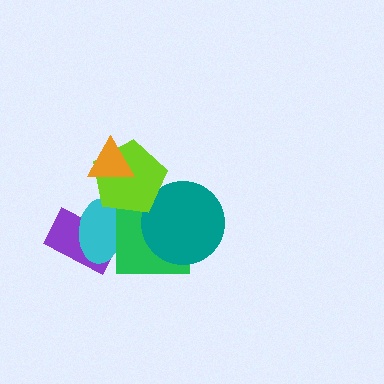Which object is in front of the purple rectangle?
The cyan ellipse is in front of the purple rectangle.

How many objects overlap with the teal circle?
2 objects overlap with the teal circle.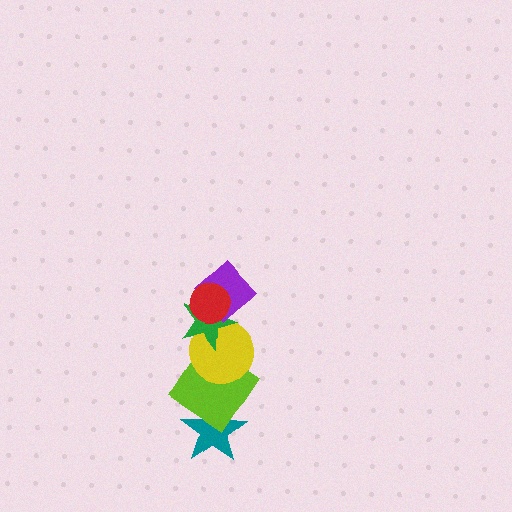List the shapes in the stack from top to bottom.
From top to bottom: the red circle, the purple diamond, the green star, the yellow circle, the lime diamond, the teal star.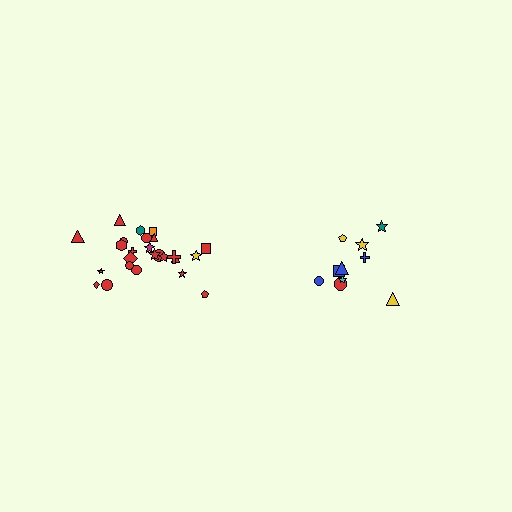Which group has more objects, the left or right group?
The left group.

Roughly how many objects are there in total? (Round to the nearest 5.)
Roughly 35 objects in total.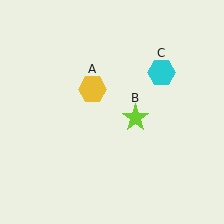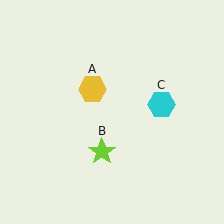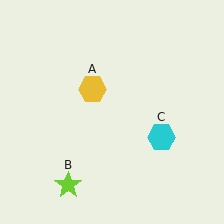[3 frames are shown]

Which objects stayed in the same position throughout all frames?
Yellow hexagon (object A) remained stationary.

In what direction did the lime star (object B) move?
The lime star (object B) moved down and to the left.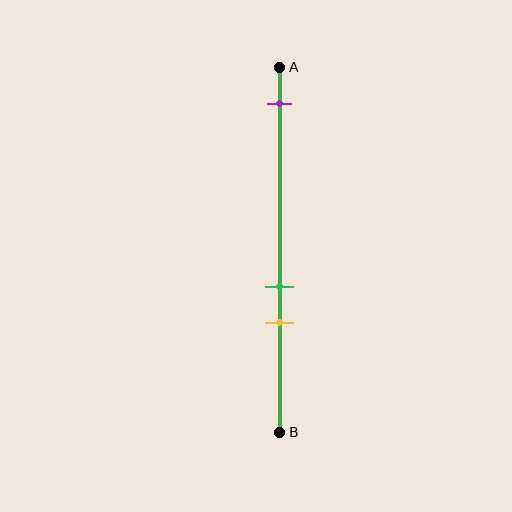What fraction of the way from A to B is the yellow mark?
The yellow mark is approximately 70% (0.7) of the way from A to B.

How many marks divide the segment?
There are 3 marks dividing the segment.